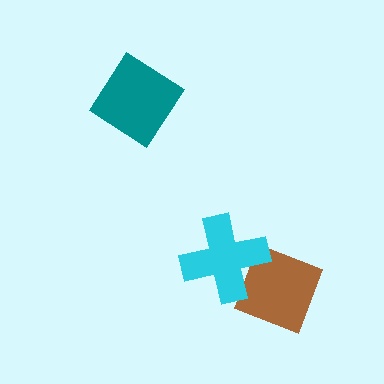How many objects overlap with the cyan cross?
1 object overlaps with the cyan cross.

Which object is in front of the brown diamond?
The cyan cross is in front of the brown diamond.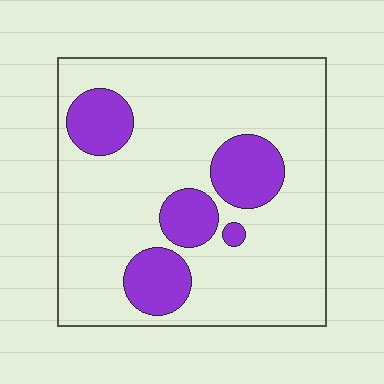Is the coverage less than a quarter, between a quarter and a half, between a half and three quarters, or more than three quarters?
Less than a quarter.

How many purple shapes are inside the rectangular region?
5.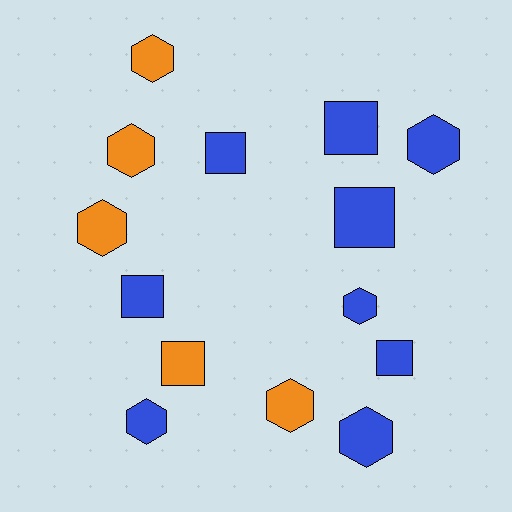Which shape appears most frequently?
Hexagon, with 8 objects.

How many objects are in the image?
There are 14 objects.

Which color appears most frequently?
Blue, with 9 objects.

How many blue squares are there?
There are 5 blue squares.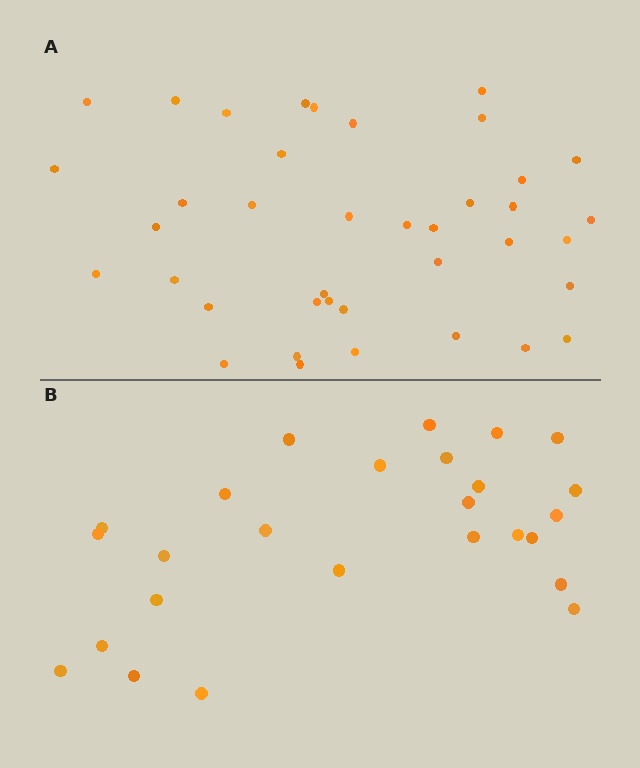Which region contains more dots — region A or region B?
Region A (the top region) has more dots.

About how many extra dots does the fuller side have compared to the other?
Region A has approximately 15 more dots than region B.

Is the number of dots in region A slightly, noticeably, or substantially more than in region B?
Region A has substantially more. The ratio is roughly 1.5 to 1.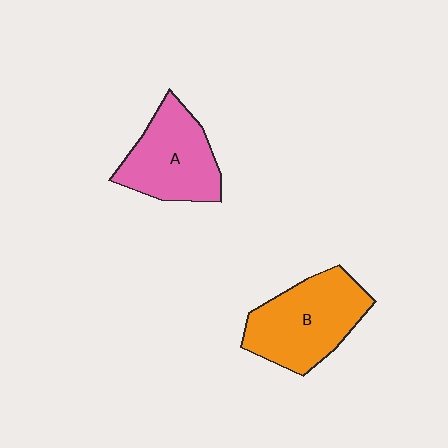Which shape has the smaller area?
Shape A (pink).